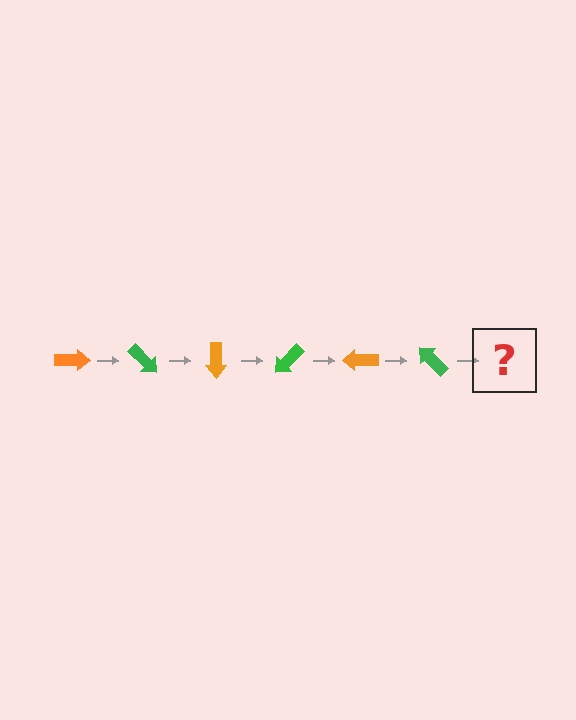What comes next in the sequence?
The next element should be an orange arrow, rotated 270 degrees from the start.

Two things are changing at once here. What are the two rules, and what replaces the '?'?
The two rules are that it rotates 45 degrees each step and the color cycles through orange and green. The '?' should be an orange arrow, rotated 270 degrees from the start.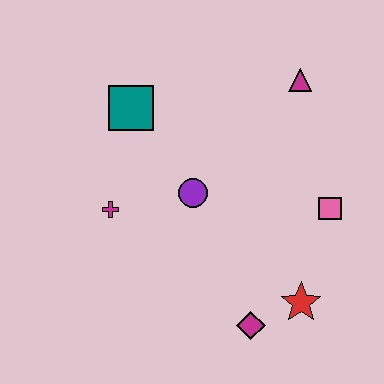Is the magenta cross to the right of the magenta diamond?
No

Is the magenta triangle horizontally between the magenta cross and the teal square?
No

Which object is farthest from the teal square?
The red star is farthest from the teal square.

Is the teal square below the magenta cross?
No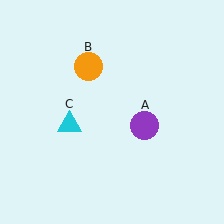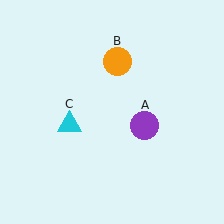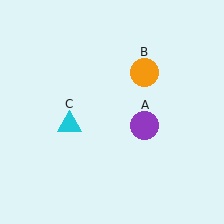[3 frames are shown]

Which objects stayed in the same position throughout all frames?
Purple circle (object A) and cyan triangle (object C) remained stationary.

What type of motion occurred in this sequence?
The orange circle (object B) rotated clockwise around the center of the scene.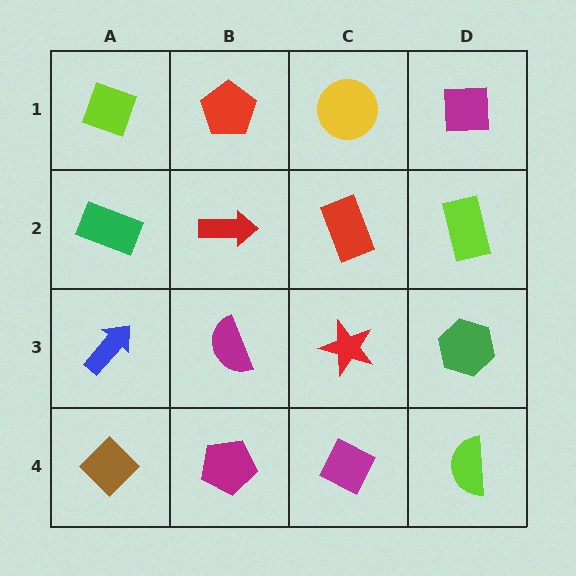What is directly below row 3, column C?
A magenta diamond.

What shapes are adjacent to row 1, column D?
A lime rectangle (row 2, column D), a yellow circle (row 1, column C).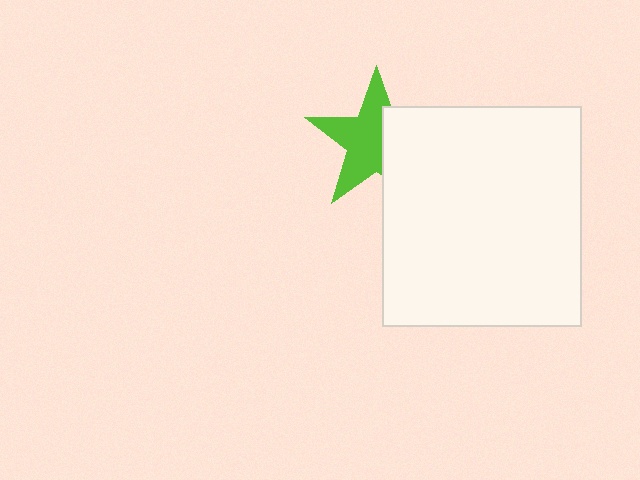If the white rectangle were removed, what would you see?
You would see the complete lime star.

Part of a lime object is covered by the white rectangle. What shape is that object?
It is a star.